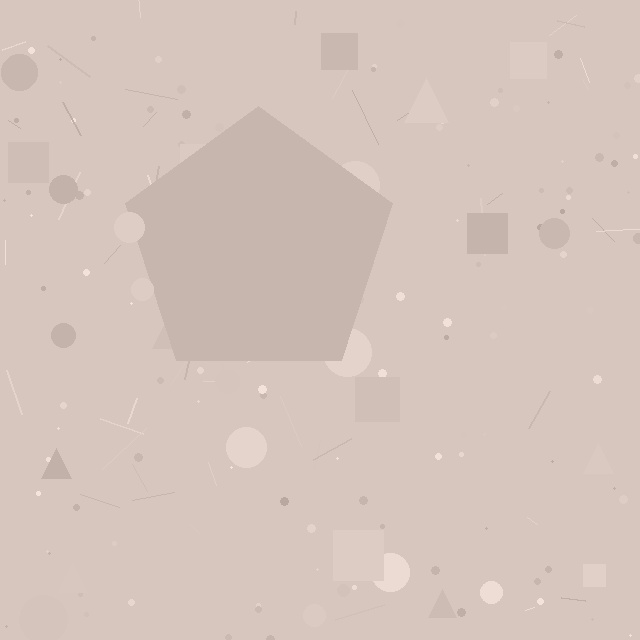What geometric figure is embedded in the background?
A pentagon is embedded in the background.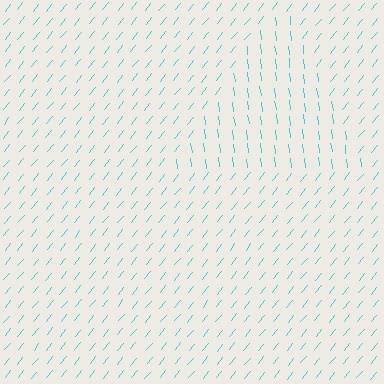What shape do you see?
I see a triangle.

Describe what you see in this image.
The image is filled with small cyan line segments. A triangle region in the image has lines oriented differently from the surrounding lines, creating a visible texture boundary.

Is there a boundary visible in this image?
Yes, there is a texture boundary formed by a change in line orientation.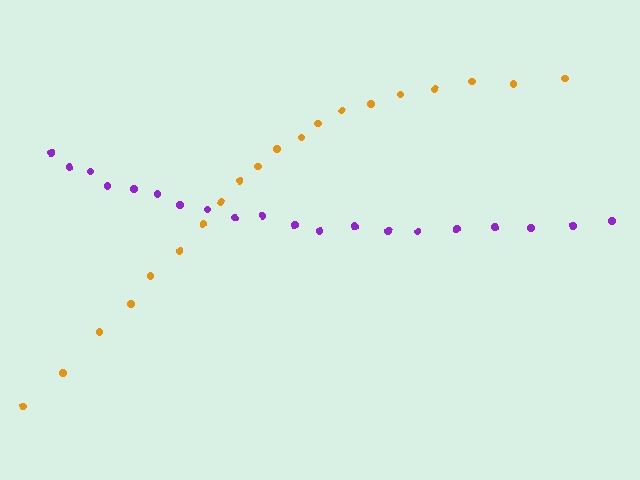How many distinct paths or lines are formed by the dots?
There are 2 distinct paths.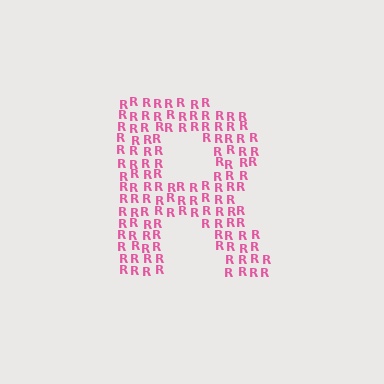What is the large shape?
The large shape is the letter R.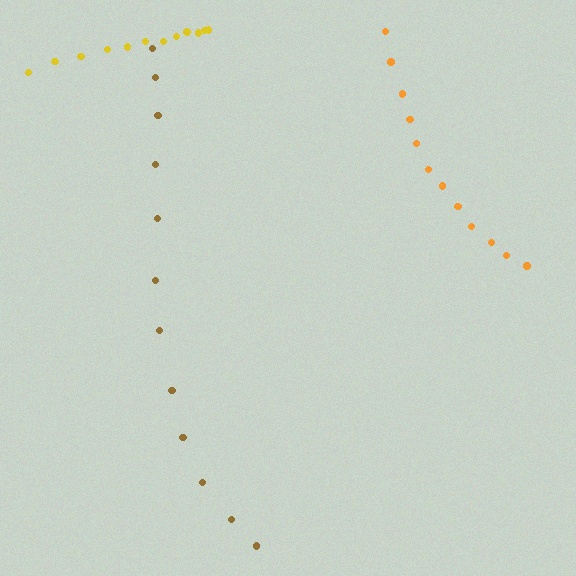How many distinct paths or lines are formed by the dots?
There are 3 distinct paths.